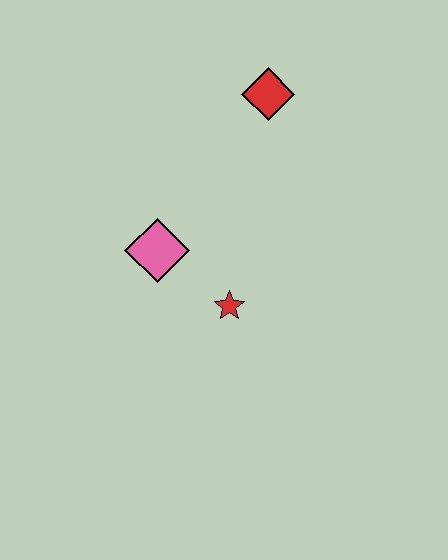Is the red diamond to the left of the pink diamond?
No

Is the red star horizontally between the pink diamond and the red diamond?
Yes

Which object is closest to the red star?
The pink diamond is closest to the red star.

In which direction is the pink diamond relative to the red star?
The pink diamond is to the left of the red star.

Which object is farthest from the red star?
The red diamond is farthest from the red star.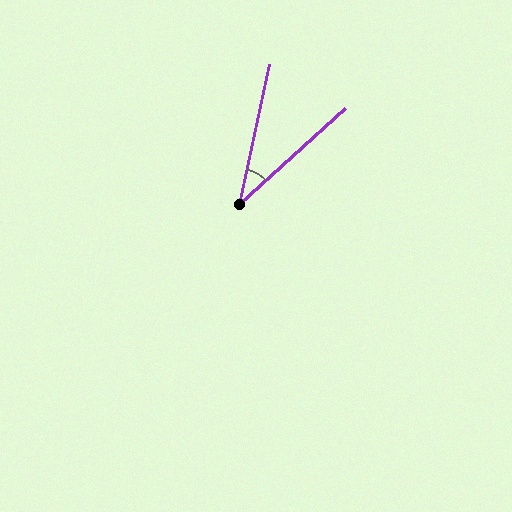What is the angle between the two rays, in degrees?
Approximately 36 degrees.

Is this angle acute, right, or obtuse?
It is acute.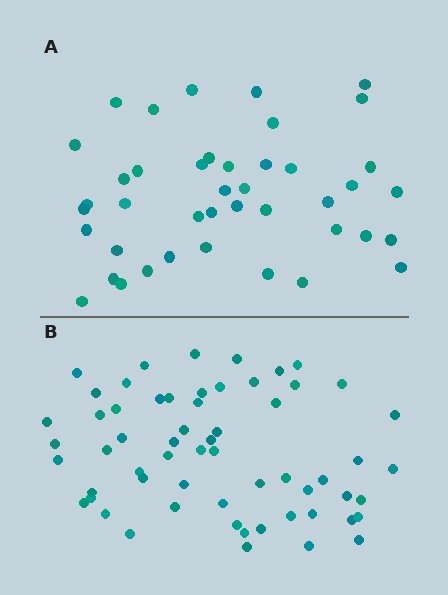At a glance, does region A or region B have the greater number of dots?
Region B (the bottom region) has more dots.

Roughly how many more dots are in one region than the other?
Region B has approximately 20 more dots than region A.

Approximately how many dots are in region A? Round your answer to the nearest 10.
About 40 dots. (The exact count is 42, which rounds to 40.)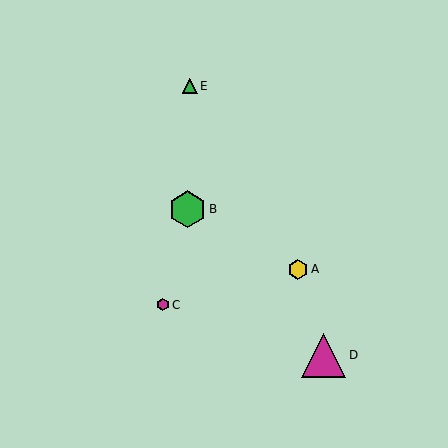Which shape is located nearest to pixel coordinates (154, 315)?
The magenta hexagon (labeled C) at (163, 305) is nearest to that location.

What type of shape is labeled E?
Shape E is a green triangle.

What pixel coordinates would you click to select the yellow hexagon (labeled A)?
Click at (298, 269) to select the yellow hexagon A.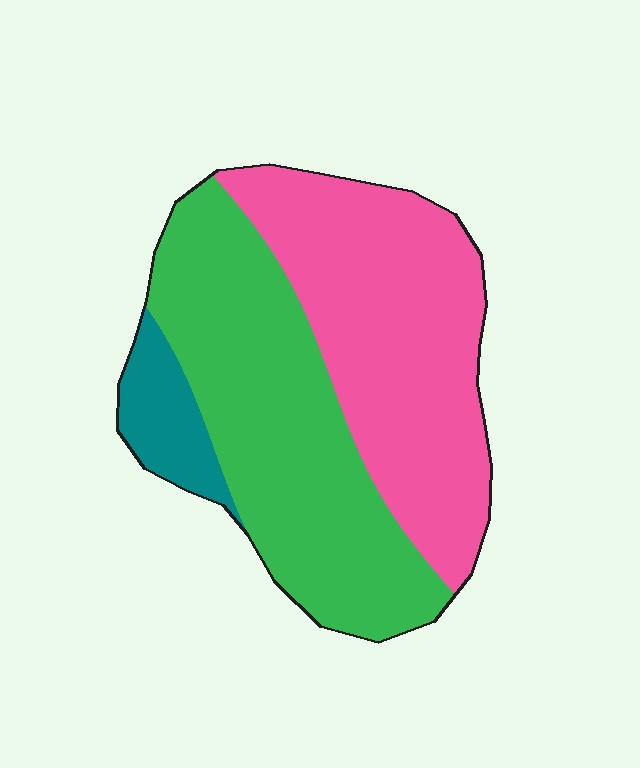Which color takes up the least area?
Teal, at roughly 10%.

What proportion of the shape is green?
Green covers about 45% of the shape.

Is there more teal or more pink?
Pink.